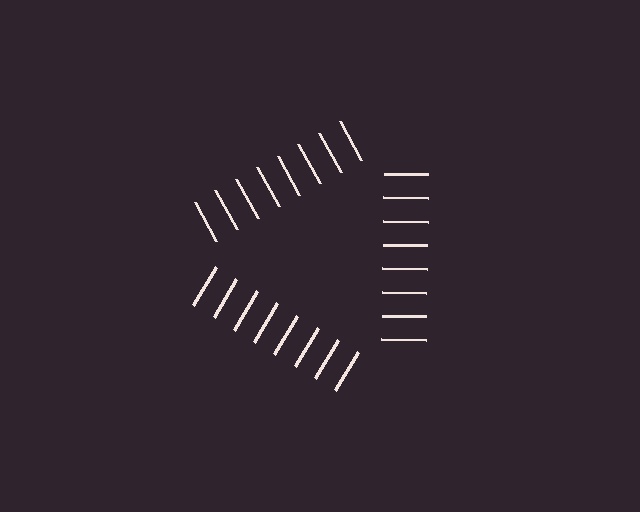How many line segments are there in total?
24 — 8 along each of the 3 edges.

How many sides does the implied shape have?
3 sides — the line-ends trace a triangle.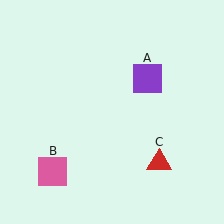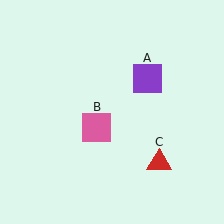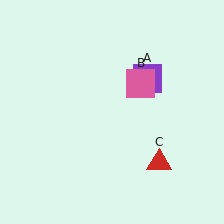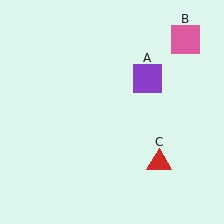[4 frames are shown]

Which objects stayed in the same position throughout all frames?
Purple square (object A) and red triangle (object C) remained stationary.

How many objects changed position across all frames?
1 object changed position: pink square (object B).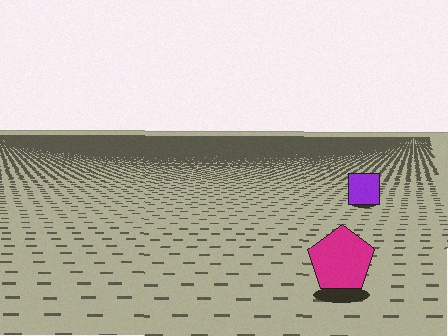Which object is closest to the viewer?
The magenta pentagon is closest. The texture marks near it are larger and more spread out.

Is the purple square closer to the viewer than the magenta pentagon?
No. The magenta pentagon is closer — you can tell from the texture gradient: the ground texture is coarser near it.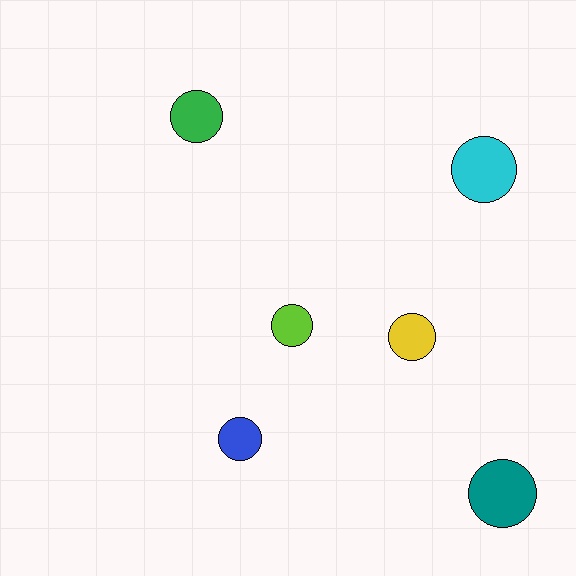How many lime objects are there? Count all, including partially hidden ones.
There is 1 lime object.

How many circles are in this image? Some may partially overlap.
There are 6 circles.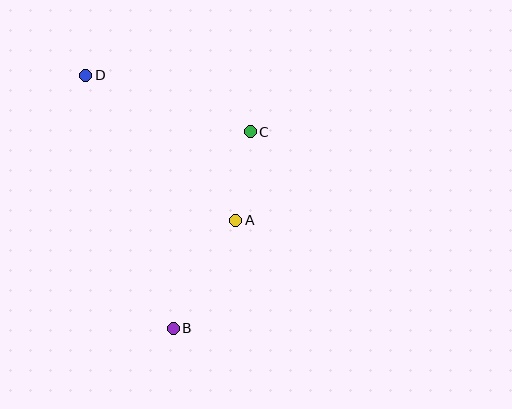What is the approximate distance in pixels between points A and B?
The distance between A and B is approximately 124 pixels.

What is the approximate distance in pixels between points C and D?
The distance between C and D is approximately 174 pixels.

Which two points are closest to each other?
Points A and C are closest to each other.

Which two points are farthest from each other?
Points B and D are farthest from each other.